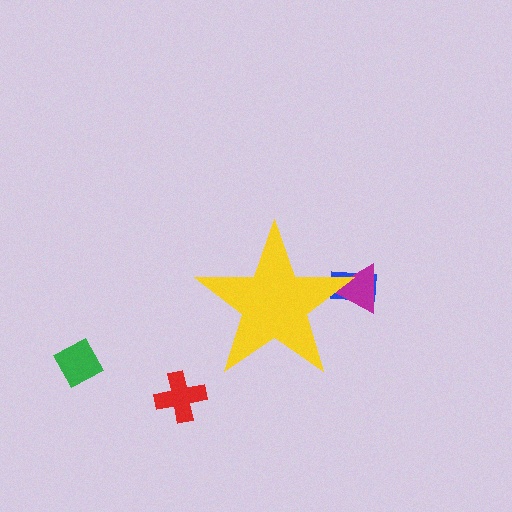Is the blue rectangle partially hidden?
Yes, the blue rectangle is partially hidden behind the yellow star.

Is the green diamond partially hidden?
No, the green diamond is fully visible.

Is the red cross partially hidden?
No, the red cross is fully visible.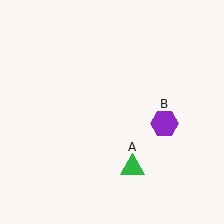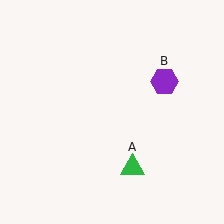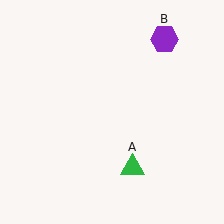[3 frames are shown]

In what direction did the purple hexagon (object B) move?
The purple hexagon (object B) moved up.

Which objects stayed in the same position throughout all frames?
Green triangle (object A) remained stationary.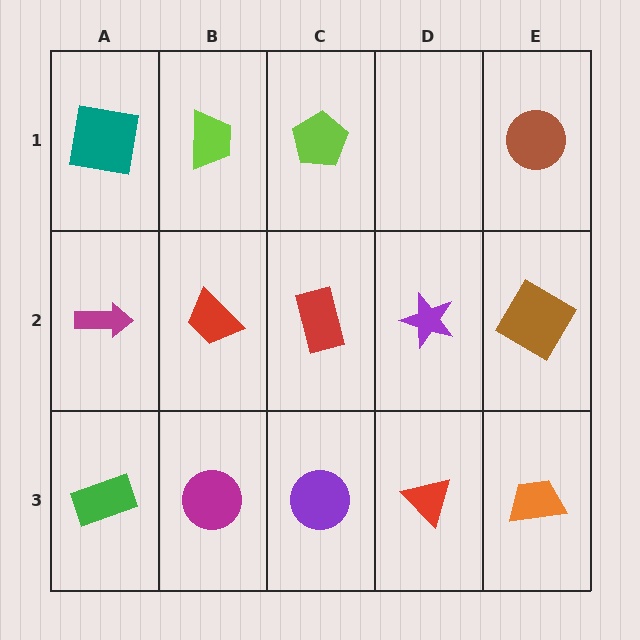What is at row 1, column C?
A lime pentagon.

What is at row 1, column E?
A brown circle.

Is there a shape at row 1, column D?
No, that cell is empty.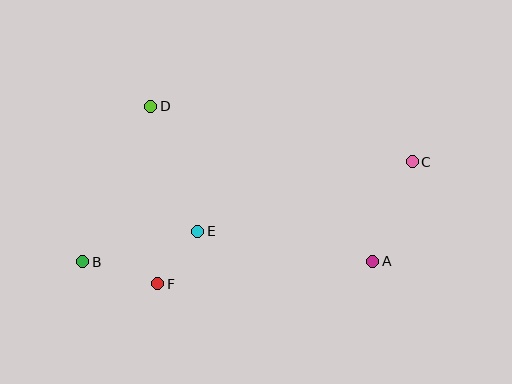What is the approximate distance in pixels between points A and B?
The distance between A and B is approximately 290 pixels.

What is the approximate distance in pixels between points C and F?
The distance between C and F is approximately 282 pixels.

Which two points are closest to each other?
Points E and F are closest to each other.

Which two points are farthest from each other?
Points B and C are farthest from each other.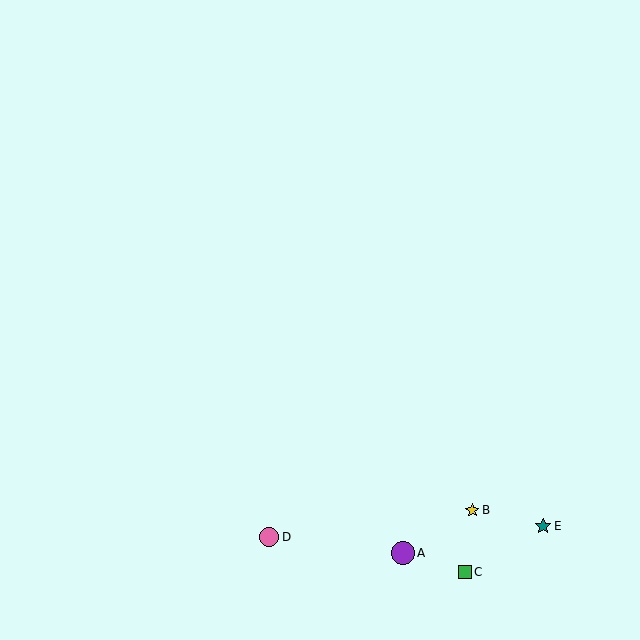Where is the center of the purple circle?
The center of the purple circle is at (403, 553).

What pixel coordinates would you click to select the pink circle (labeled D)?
Click at (269, 537) to select the pink circle D.